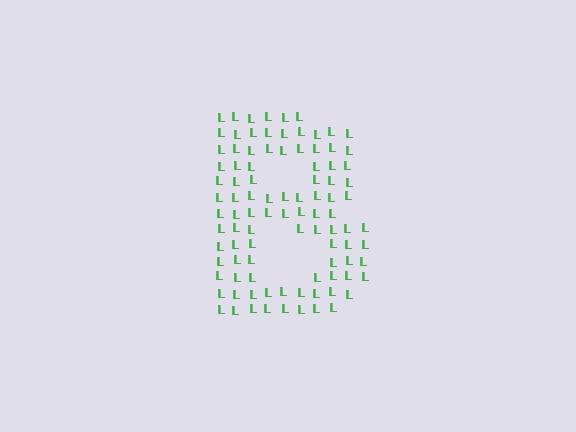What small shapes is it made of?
It is made of small letter L's.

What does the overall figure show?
The overall figure shows the letter B.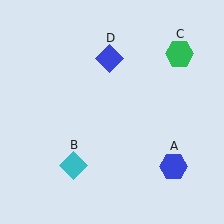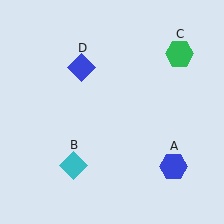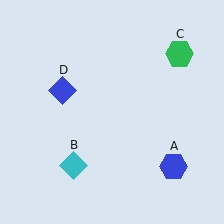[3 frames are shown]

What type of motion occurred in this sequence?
The blue diamond (object D) rotated counterclockwise around the center of the scene.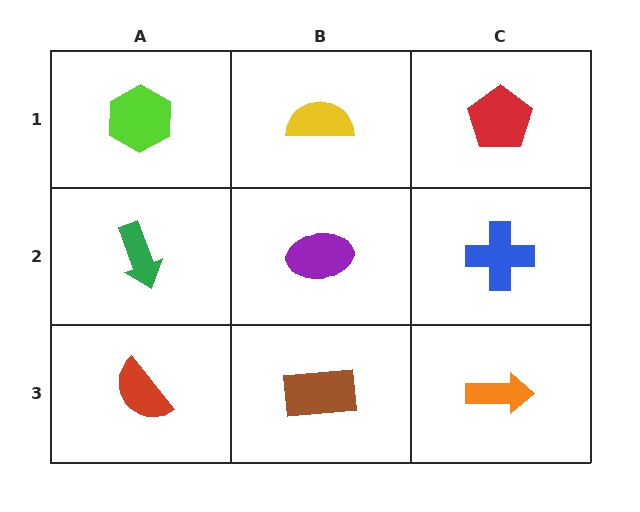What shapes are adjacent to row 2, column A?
A lime hexagon (row 1, column A), a red semicircle (row 3, column A), a purple ellipse (row 2, column B).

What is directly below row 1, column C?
A blue cross.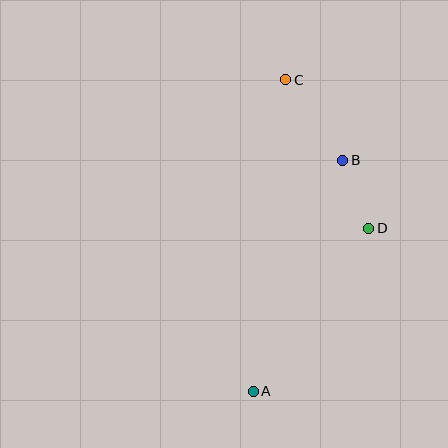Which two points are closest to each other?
Points B and D are closest to each other.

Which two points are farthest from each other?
Points A and C are farthest from each other.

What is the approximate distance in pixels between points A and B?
The distance between A and B is approximately 248 pixels.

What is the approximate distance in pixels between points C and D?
The distance between C and D is approximately 170 pixels.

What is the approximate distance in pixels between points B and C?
The distance between B and C is approximately 99 pixels.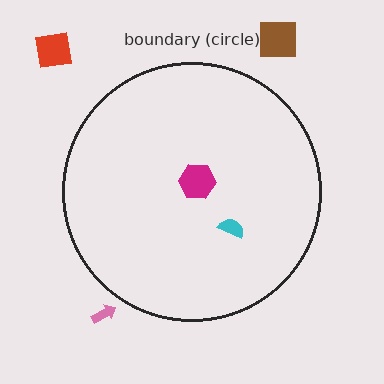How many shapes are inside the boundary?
2 inside, 3 outside.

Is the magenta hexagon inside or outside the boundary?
Inside.